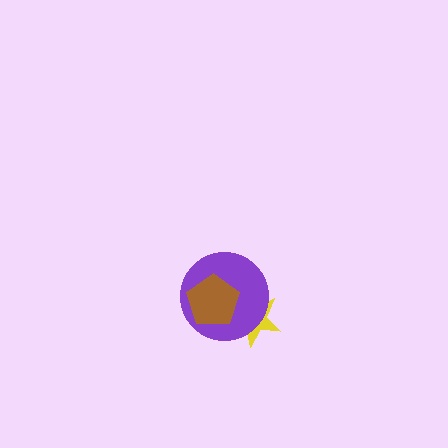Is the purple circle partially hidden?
Yes, it is partially covered by another shape.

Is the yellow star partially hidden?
Yes, it is partially covered by another shape.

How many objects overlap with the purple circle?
2 objects overlap with the purple circle.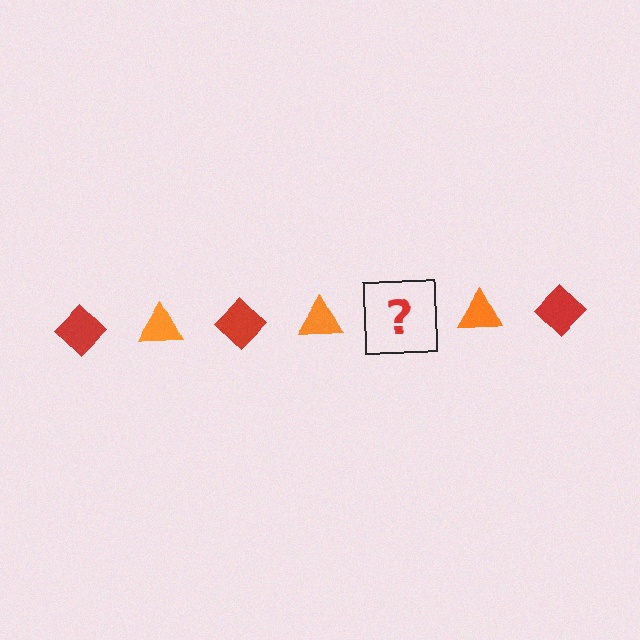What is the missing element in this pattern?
The missing element is a red diamond.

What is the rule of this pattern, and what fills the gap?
The rule is that the pattern alternates between red diamond and orange triangle. The gap should be filled with a red diamond.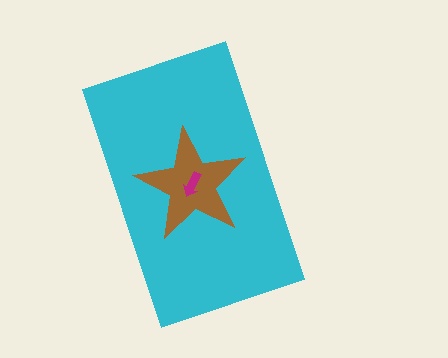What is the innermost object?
The magenta arrow.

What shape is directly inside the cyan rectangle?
The brown star.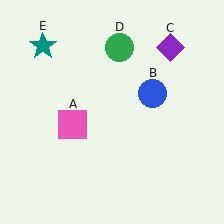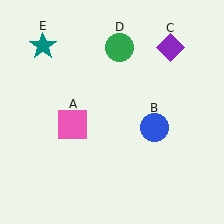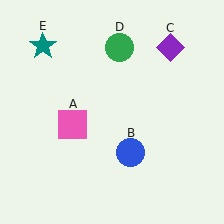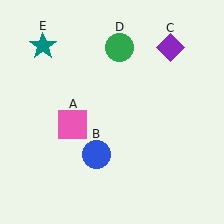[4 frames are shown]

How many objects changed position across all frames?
1 object changed position: blue circle (object B).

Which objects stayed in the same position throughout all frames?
Pink square (object A) and purple diamond (object C) and green circle (object D) and teal star (object E) remained stationary.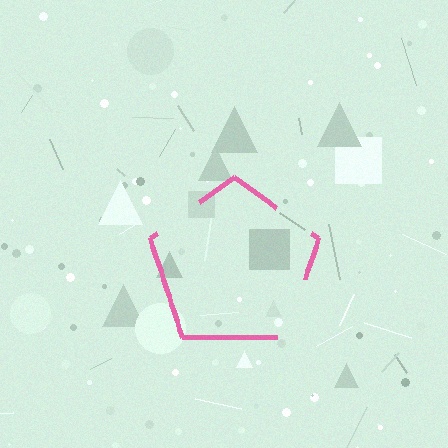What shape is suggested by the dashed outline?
The dashed outline suggests a pentagon.